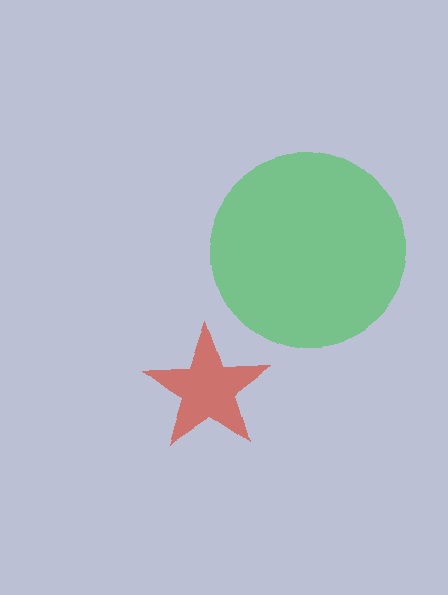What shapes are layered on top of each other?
The layered shapes are: a red star, a green circle.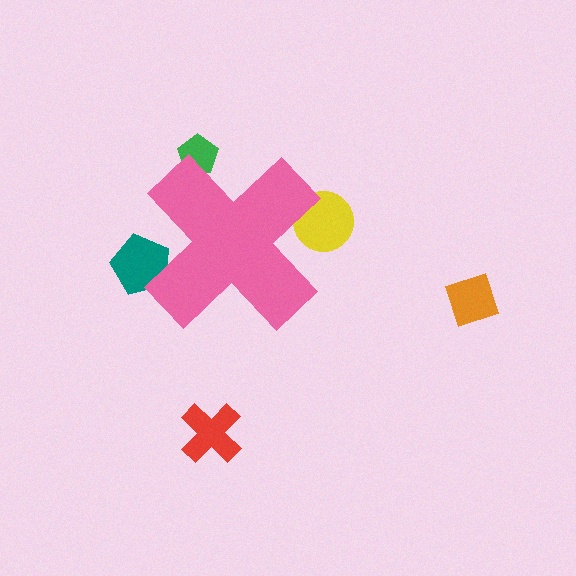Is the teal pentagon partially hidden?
Yes, the teal pentagon is partially hidden behind the pink cross.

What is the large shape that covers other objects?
A pink cross.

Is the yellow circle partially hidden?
Yes, the yellow circle is partially hidden behind the pink cross.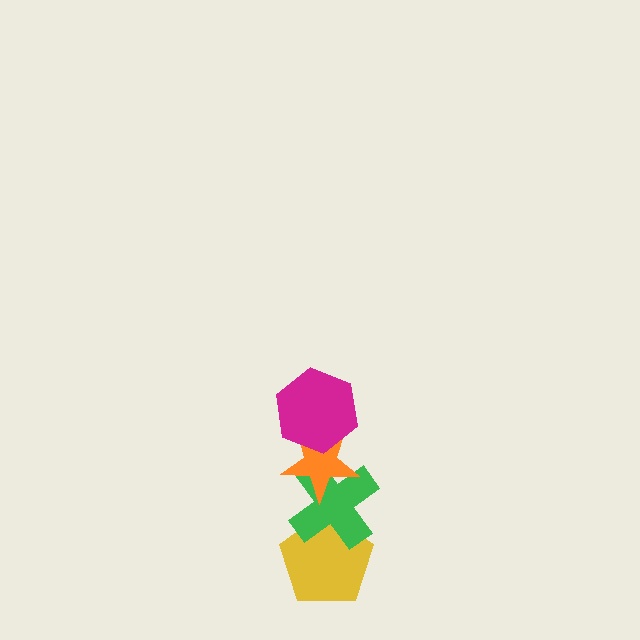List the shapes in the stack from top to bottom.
From top to bottom: the magenta hexagon, the orange star, the green cross, the yellow pentagon.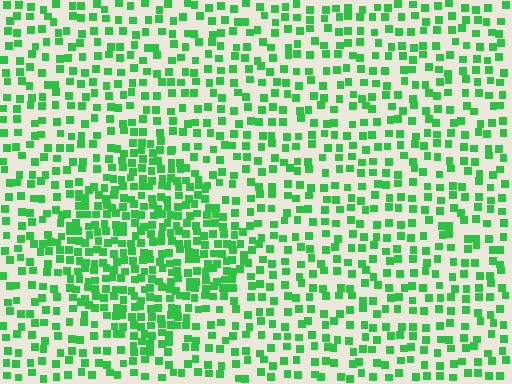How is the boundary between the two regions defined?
The boundary is defined by a change in element density (approximately 1.9x ratio). All elements are the same color, size, and shape.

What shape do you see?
I see a diamond.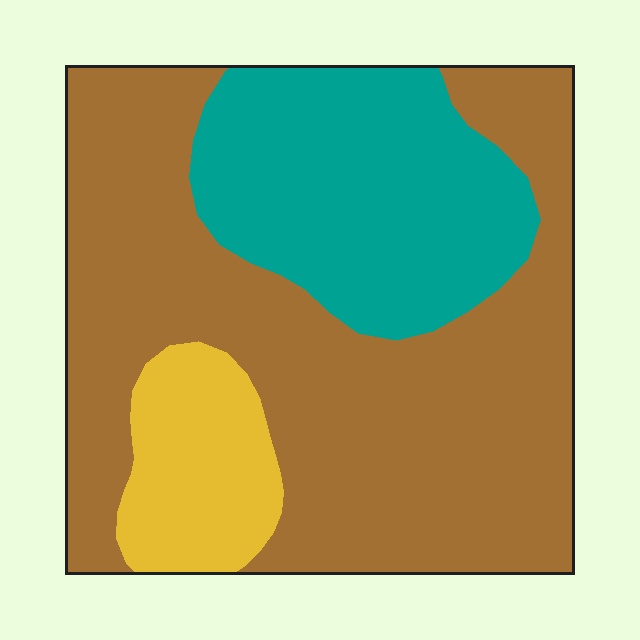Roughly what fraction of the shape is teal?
Teal covers roughly 25% of the shape.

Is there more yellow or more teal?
Teal.